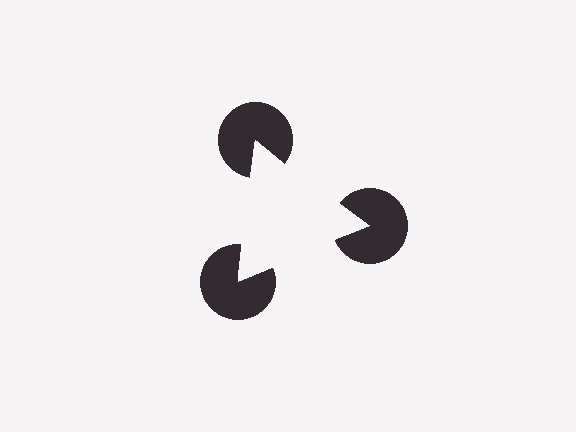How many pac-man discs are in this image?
There are 3 — one at each vertex of the illusory triangle.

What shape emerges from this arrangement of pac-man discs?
An illusory triangle — its edges are inferred from the aligned wedge cuts in the pac-man discs, not physically drawn.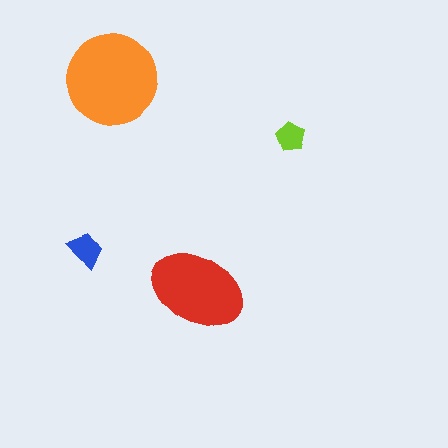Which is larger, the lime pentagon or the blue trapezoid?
The blue trapezoid.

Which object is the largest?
The orange circle.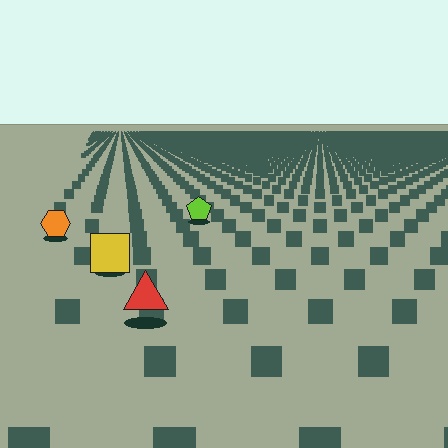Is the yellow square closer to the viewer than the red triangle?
No. The red triangle is closer — you can tell from the texture gradient: the ground texture is coarser near it.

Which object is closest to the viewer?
The red triangle is closest. The texture marks near it are larger and more spread out.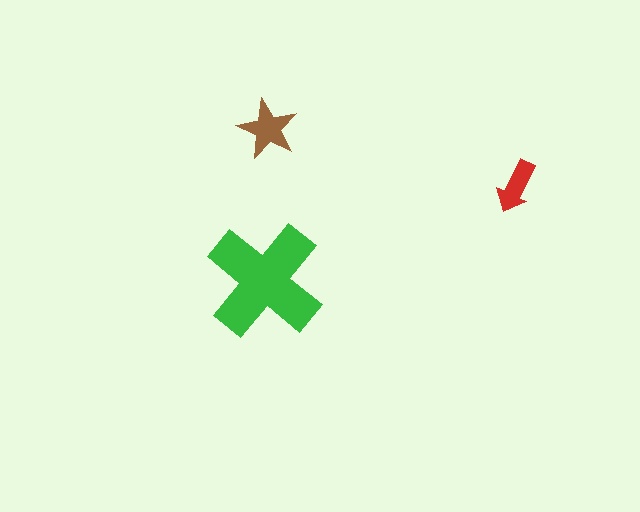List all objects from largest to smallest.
The green cross, the brown star, the red arrow.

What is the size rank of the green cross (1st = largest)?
1st.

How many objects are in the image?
There are 3 objects in the image.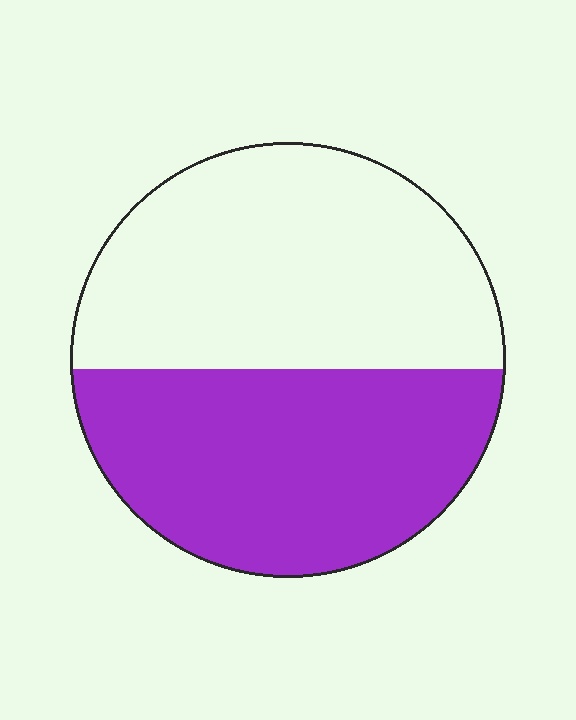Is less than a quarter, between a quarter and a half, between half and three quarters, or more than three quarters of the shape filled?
Between a quarter and a half.